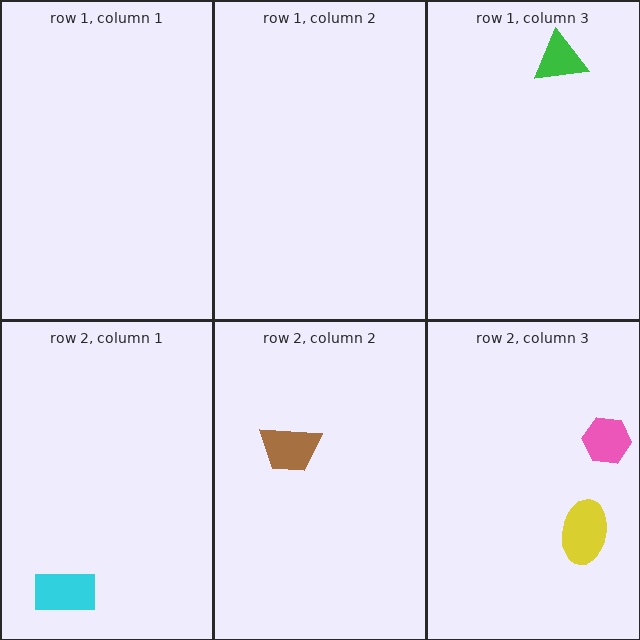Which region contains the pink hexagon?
The row 2, column 3 region.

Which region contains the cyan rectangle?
The row 2, column 1 region.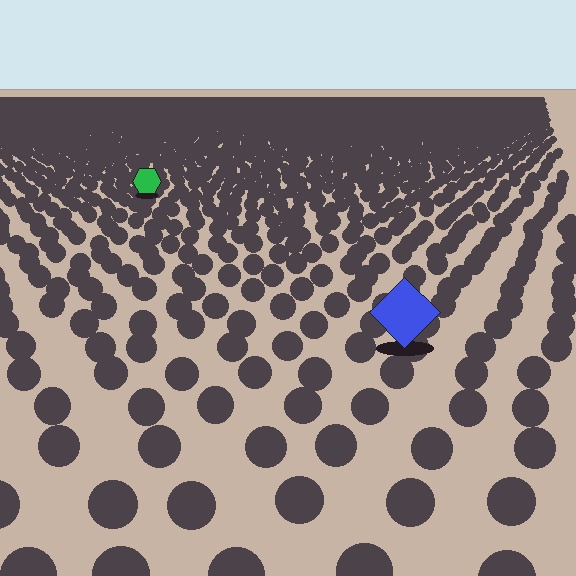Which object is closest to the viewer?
The blue diamond is closest. The texture marks near it are larger and more spread out.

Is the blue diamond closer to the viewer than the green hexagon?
Yes. The blue diamond is closer — you can tell from the texture gradient: the ground texture is coarser near it.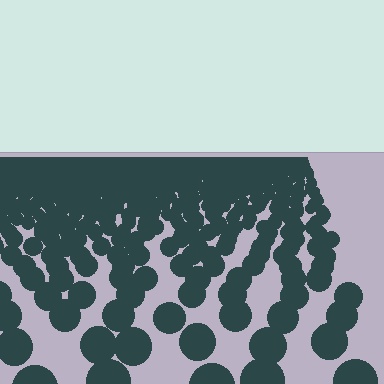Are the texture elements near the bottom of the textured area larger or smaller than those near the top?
Larger. Near the bottom, elements are closer to the viewer and appear at a bigger on-screen size.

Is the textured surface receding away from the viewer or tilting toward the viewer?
The surface is receding away from the viewer. Texture elements get smaller and denser toward the top.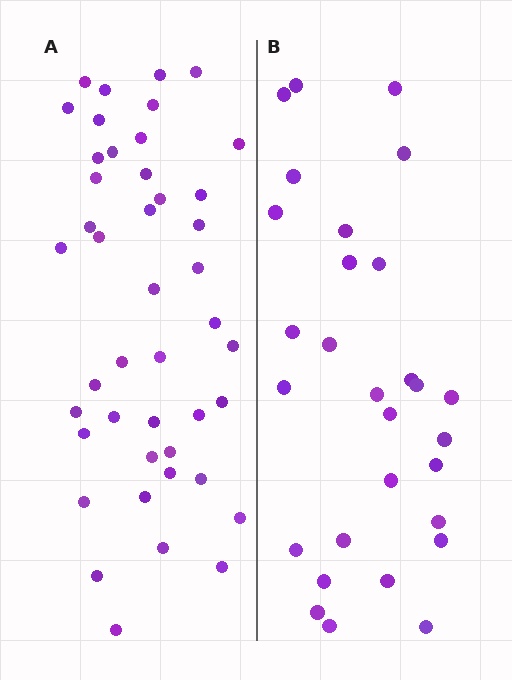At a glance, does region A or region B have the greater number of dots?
Region A (the left region) has more dots.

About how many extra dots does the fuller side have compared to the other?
Region A has approximately 15 more dots than region B.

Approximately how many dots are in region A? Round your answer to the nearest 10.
About 40 dots. (The exact count is 44, which rounds to 40.)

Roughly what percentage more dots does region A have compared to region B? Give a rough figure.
About 50% more.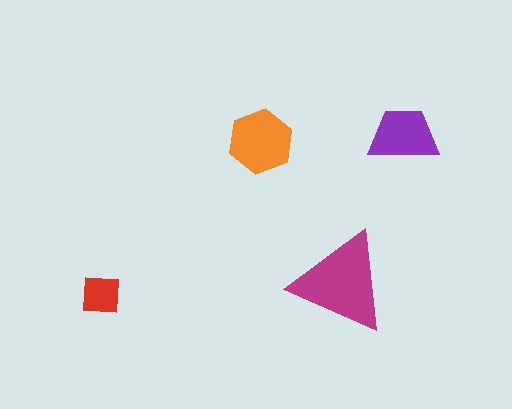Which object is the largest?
The magenta triangle.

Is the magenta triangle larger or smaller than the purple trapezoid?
Larger.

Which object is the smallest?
The red square.